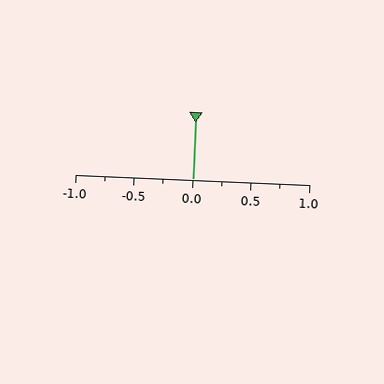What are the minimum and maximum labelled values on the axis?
The axis runs from -1.0 to 1.0.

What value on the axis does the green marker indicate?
The marker indicates approximately 0.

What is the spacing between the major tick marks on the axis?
The major ticks are spaced 0.5 apart.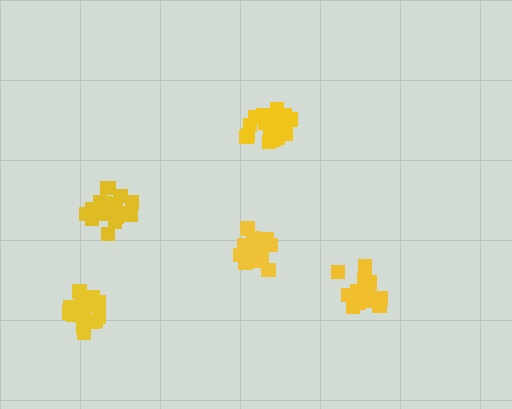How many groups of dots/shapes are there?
There are 5 groups.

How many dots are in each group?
Group 1: 19 dots, Group 2: 20 dots, Group 3: 16 dots, Group 4: 16 dots, Group 5: 21 dots (92 total).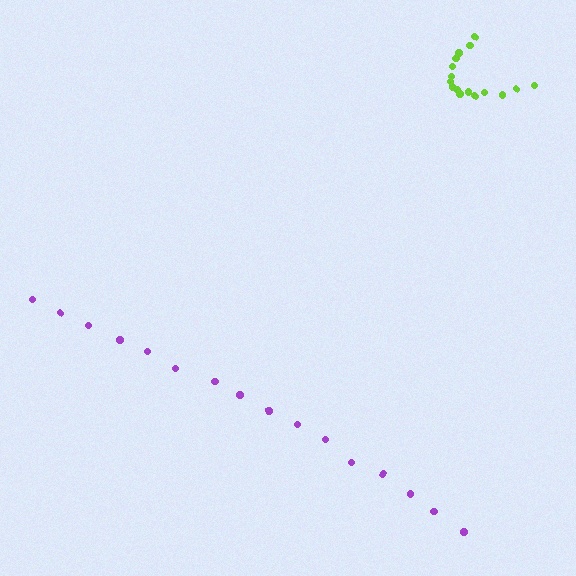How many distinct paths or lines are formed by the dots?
There are 2 distinct paths.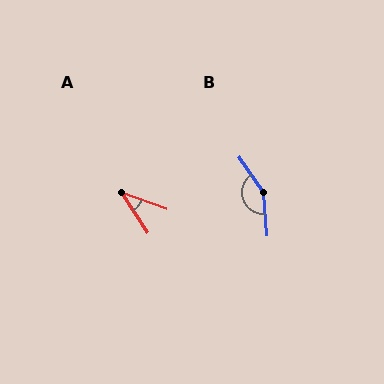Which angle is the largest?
B, at approximately 150 degrees.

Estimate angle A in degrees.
Approximately 37 degrees.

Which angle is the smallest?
A, at approximately 37 degrees.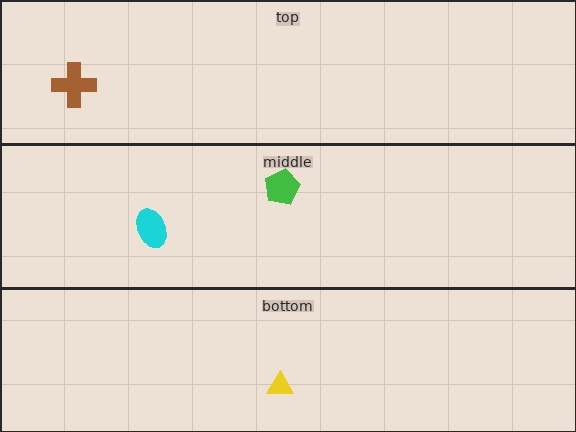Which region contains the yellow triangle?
The bottom region.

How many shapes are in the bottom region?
1.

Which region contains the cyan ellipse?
The middle region.